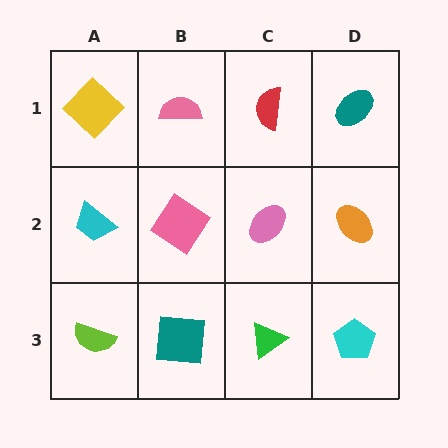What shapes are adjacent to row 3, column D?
An orange ellipse (row 2, column D), a green triangle (row 3, column C).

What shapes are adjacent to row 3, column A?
A cyan trapezoid (row 2, column A), a teal square (row 3, column B).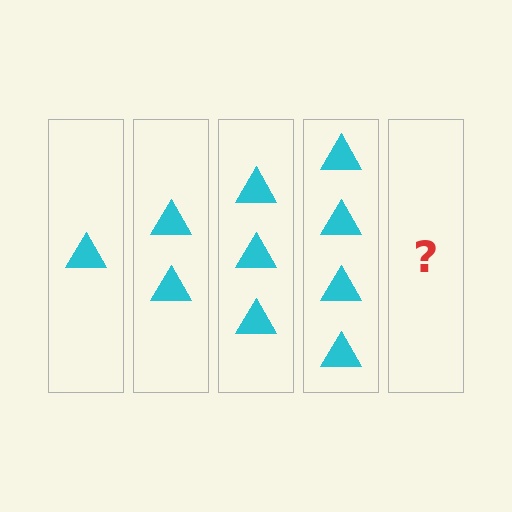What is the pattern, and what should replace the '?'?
The pattern is that each step adds one more triangle. The '?' should be 5 triangles.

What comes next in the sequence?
The next element should be 5 triangles.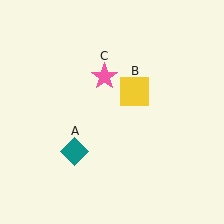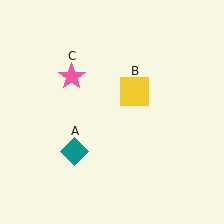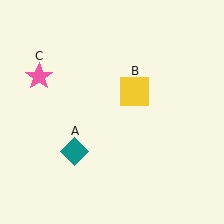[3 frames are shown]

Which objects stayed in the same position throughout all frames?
Teal diamond (object A) and yellow square (object B) remained stationary.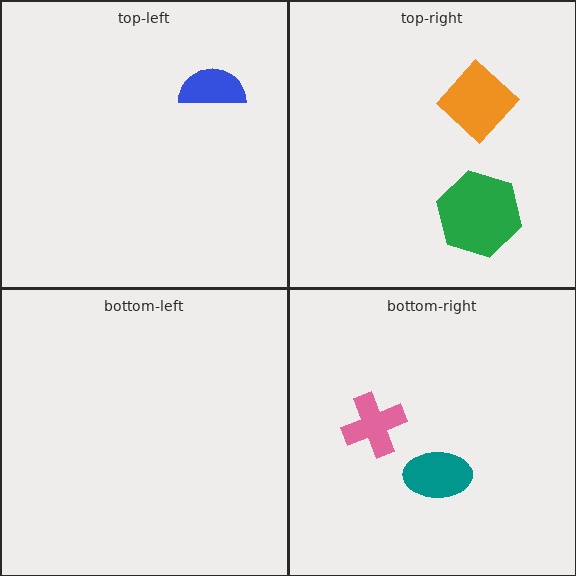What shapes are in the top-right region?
The orange diamond, the green hexagon.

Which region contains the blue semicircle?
The top-left region.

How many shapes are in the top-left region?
1.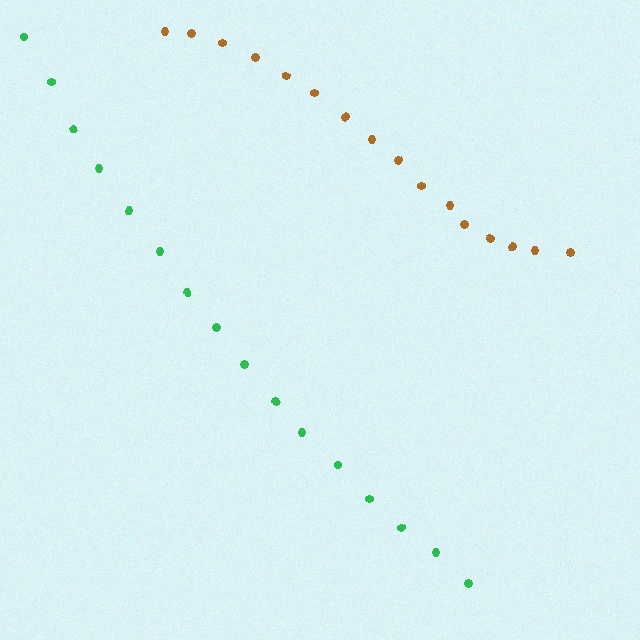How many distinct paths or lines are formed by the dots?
There are 2 distinct paths.